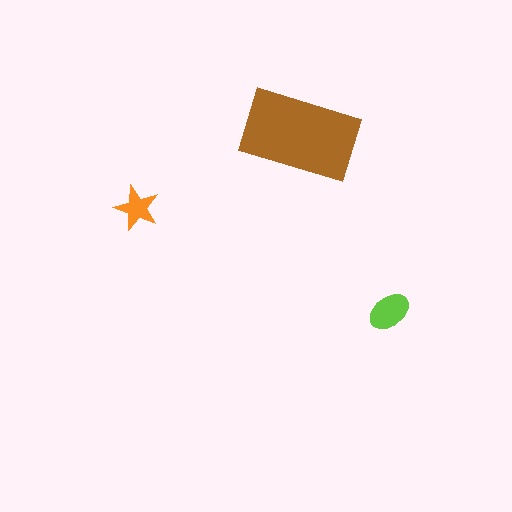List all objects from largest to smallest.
The brown rectangle, the lime ellipse, the orange star.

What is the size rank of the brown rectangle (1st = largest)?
1st.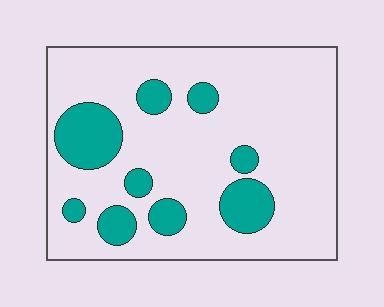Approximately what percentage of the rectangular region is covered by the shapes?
Approximately 20%.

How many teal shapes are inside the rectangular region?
9.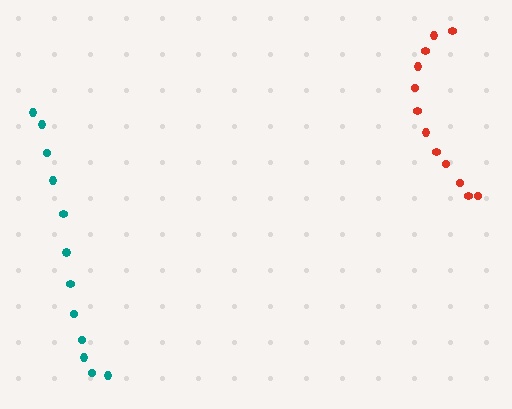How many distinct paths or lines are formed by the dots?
There are 2 distinct paths.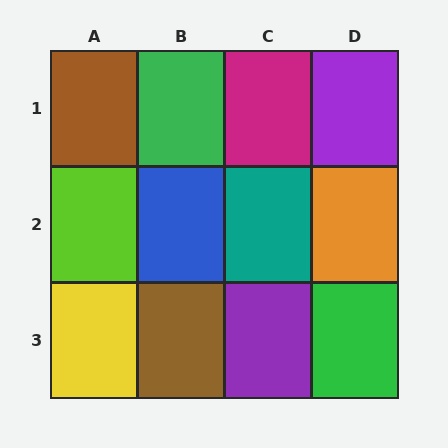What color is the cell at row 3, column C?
Purple.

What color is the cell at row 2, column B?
Blue.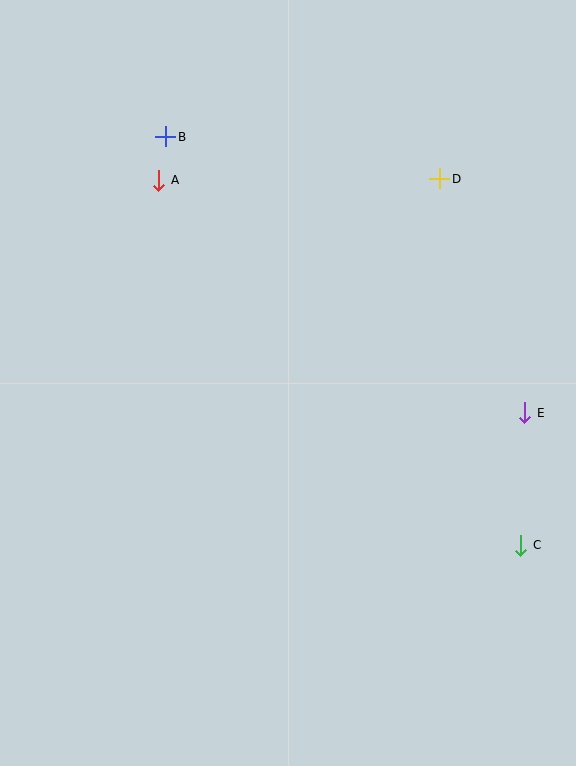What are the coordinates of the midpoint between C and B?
The midpoint between C and B is at (343, 341).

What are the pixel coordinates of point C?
Point C is at (521, 545).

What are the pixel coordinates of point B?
Point B is at (166, 137).